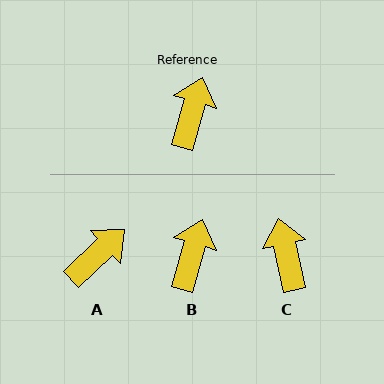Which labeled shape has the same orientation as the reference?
B.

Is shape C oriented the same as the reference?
No, it is off by about 28 degrees.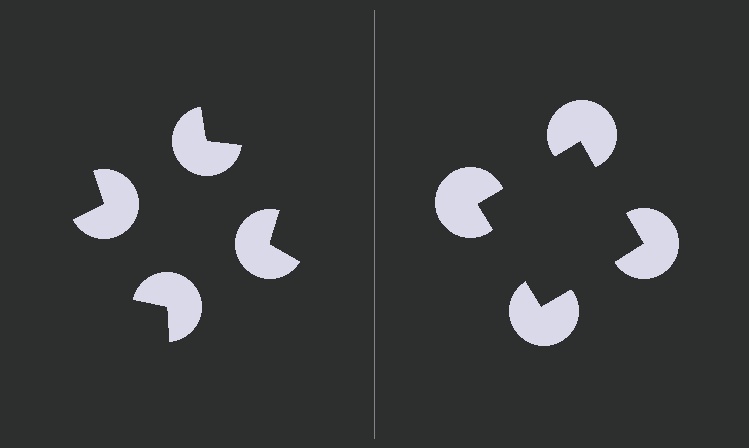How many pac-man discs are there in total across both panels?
8 — 4 on each side.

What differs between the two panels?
The pac-man discs are positioned identically on both sides; only the wedge orientations differ. On the right they align to a square; on the left they are misaligned.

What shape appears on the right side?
An illusory square.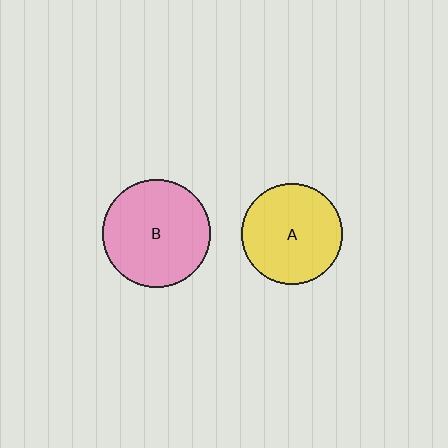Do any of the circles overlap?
No, none of the circles overlap.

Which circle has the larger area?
Circle B (pink).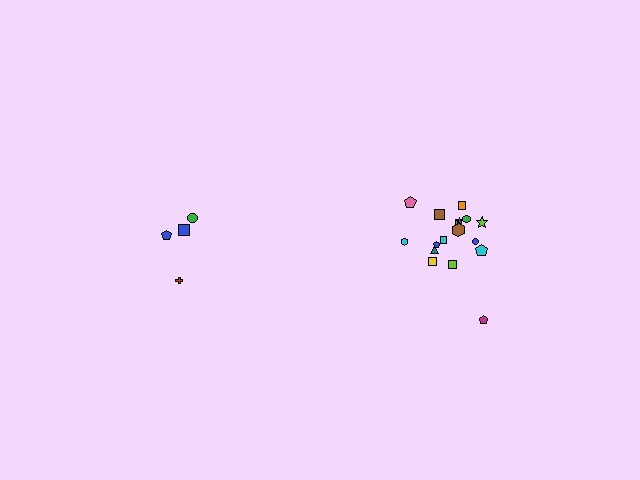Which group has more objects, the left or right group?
The right group.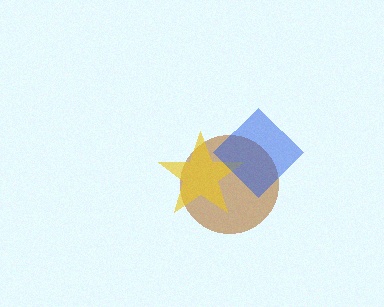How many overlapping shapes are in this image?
There are 3 overlapping shapes in the image.